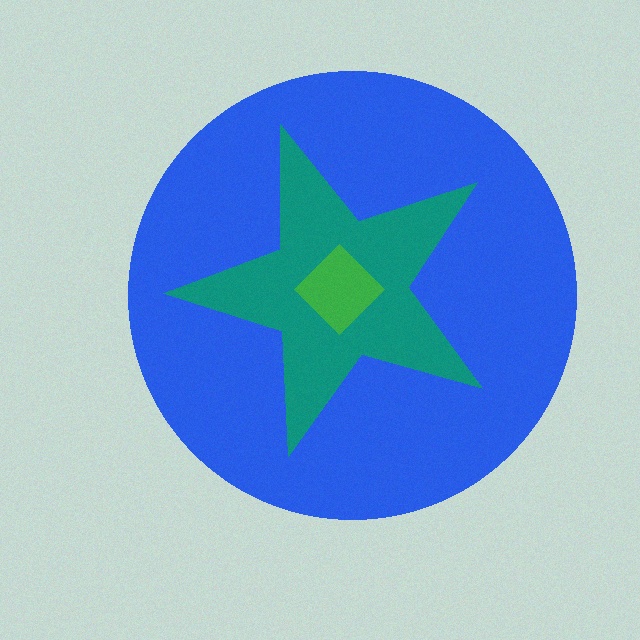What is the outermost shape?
The blue circle.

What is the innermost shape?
The green diamond.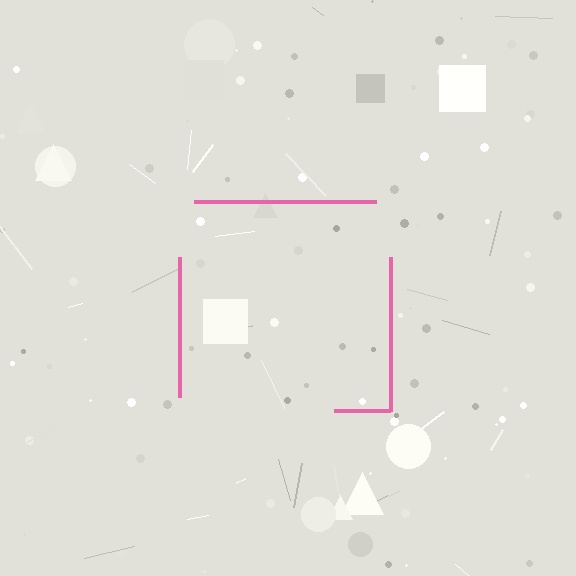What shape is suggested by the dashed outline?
The dashed outline suggests a square.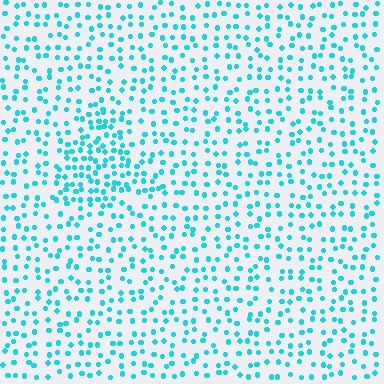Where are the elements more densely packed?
The elements are more densely packed inside the triangle boundary.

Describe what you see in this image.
The image contains small cyan elements arranged at two different densities. A triangle-shaped region is visible where the elements are more densely packed than the surrounding area.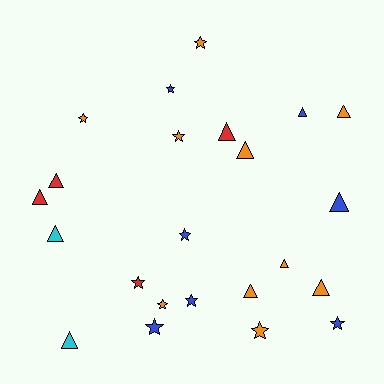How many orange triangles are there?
There are 5 orange triangles.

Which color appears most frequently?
Orange, with 10 objects.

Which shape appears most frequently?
Triangle, with 12 objects.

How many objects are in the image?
There are 23 objects.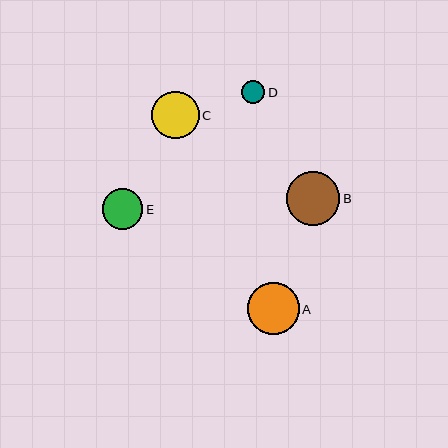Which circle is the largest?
Circle B is the largest with a size of approximately 53 pixels.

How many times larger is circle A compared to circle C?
Circle A is approximately 1.1 times the size of circle C.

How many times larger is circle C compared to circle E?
Circle C is approximately 1.2 times the size of circle E.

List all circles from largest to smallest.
From largest to smallest: B, A, C, E, D.